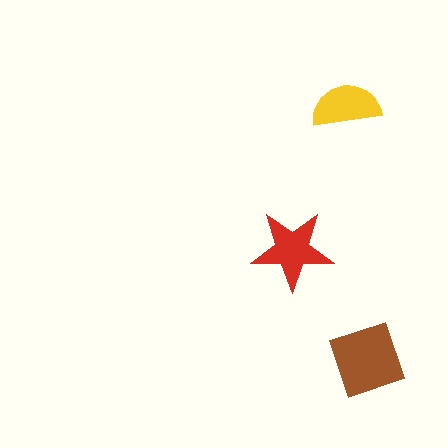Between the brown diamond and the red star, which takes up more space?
The brown diamond.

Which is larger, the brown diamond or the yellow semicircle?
The brown diamond.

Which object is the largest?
The brown diamond.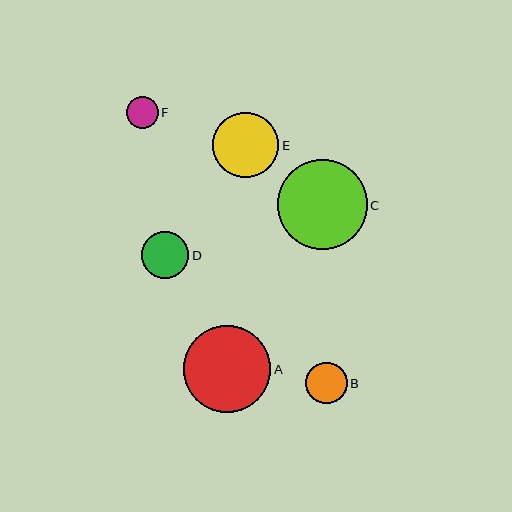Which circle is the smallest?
Circle F is the smallest with a size of approximately 32 pixels.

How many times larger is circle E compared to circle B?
Circle E is approximately 1.6 times the size of circle B.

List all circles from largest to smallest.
From largest to smallest: C, A, E, D, B, F.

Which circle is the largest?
Circle C is the largest with a size of approximately 90 pixels.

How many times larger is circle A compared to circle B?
Circle A is approximately 2.1 times the size of circle B.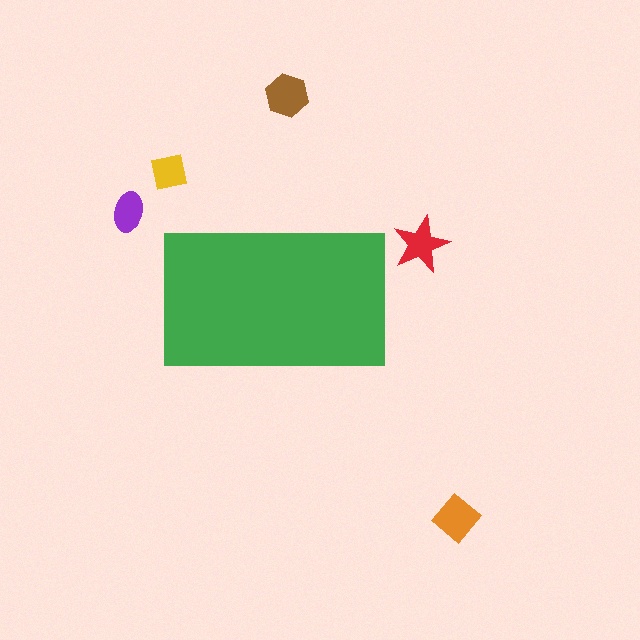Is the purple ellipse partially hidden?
No, the purple ellipse is fully visible.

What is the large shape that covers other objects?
A green rectangle.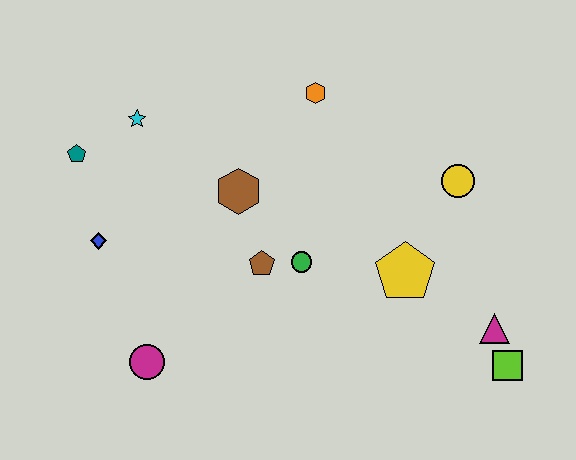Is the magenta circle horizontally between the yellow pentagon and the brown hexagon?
No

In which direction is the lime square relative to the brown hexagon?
The lime square is to the right of the brown hexagon.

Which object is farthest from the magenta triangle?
The teal pentagon is farthest from the magenta triangle.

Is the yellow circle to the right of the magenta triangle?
No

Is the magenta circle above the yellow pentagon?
No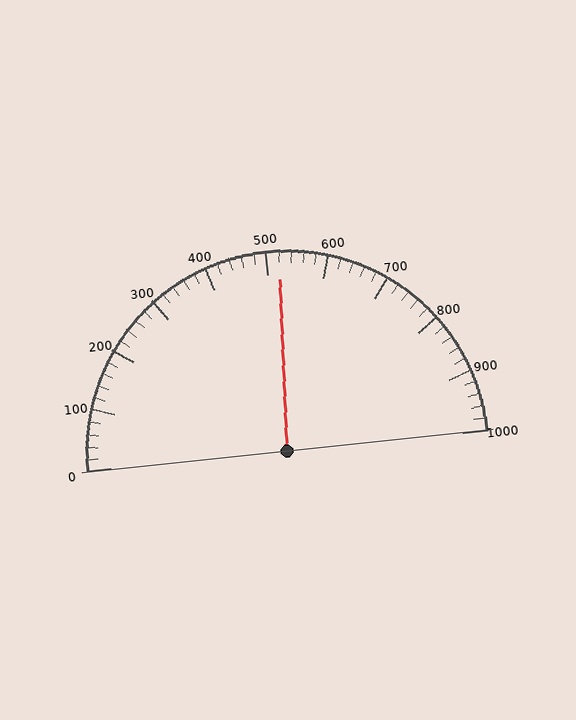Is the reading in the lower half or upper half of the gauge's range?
The reading is in the upper half of the range (0 to 1000).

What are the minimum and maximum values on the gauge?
The gauge ranges from 0 to 1000.